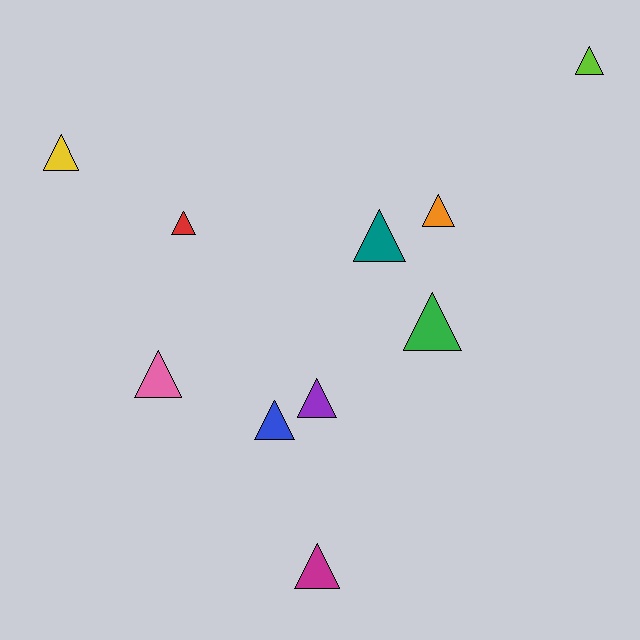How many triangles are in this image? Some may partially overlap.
There are 10 triangles.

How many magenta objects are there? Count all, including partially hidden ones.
There is 1 magenta object.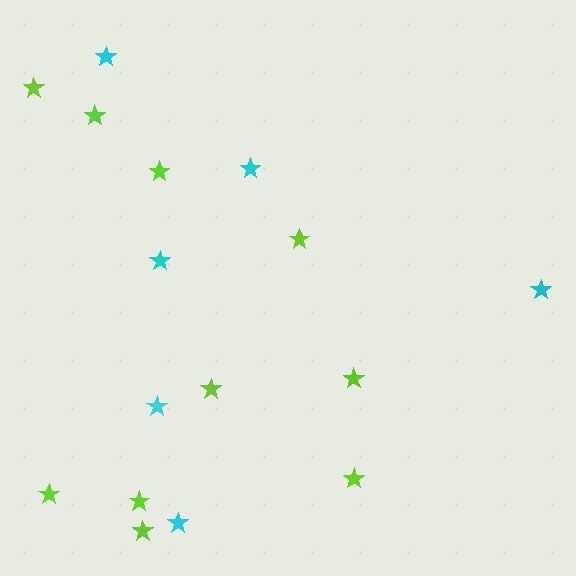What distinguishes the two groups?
There are 2 groups: one group of lime stars (10) and one group of cyan stars (6).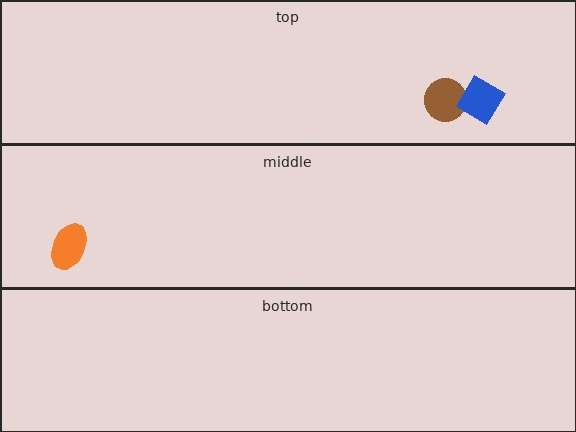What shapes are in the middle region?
The orange ellipse.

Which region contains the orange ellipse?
The middle region.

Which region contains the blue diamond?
The top region.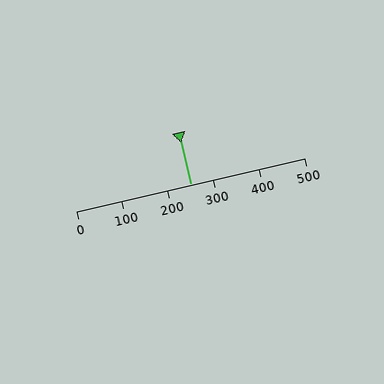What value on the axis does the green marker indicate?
The marker indicates approximately 250.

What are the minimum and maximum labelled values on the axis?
The axis runs from 0 to 500.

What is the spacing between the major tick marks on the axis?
The major ticks are spaced 100 apart.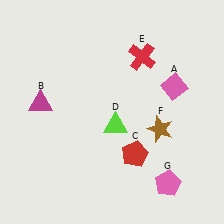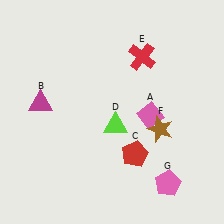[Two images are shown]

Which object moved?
The pink diamond (A) moved down.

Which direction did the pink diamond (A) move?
The pink diamond (A) moved down.